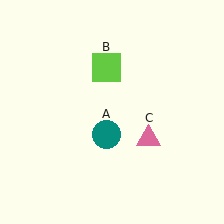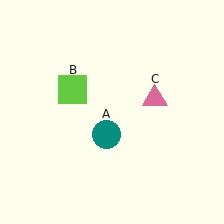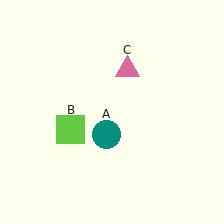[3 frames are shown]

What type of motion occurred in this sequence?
The lime square (object B), pink triangle (object C) rotated counterclockwise around the center of the scene.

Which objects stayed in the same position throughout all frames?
Teal circle (object A) remained stationary.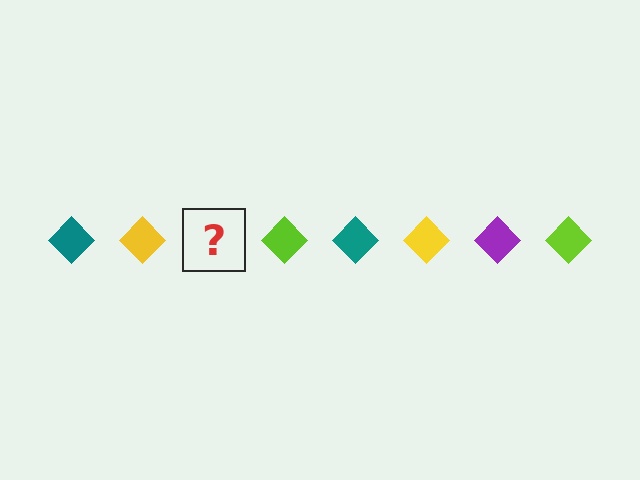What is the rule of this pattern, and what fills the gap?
The rule is that the pattern cycles through teal, yellow, purple, lime diamonds. The gap should be filled with a purple diamond.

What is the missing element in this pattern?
The missing element is a purple diamond.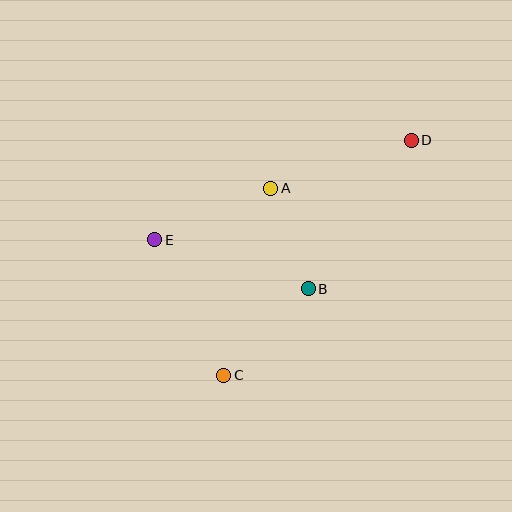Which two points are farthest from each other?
Points C and D are farthest from each other.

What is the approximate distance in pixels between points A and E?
The distance between A and E is approximately 127 pixels.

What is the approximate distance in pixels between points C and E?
The distance between C and E is approximately 152 pixels.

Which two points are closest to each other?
Points A and B are closest to each other.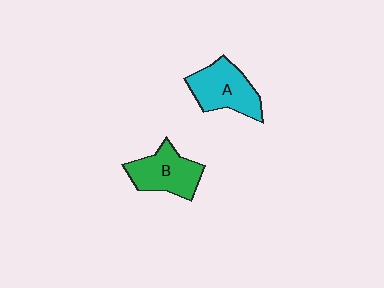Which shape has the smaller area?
Shape B (green).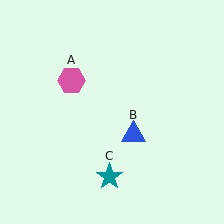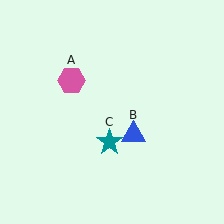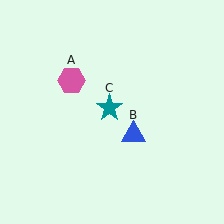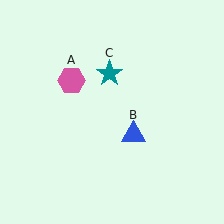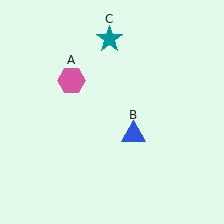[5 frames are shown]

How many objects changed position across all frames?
1 object changed position: teal star (object C).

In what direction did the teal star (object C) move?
The teal star (object C) moved up.